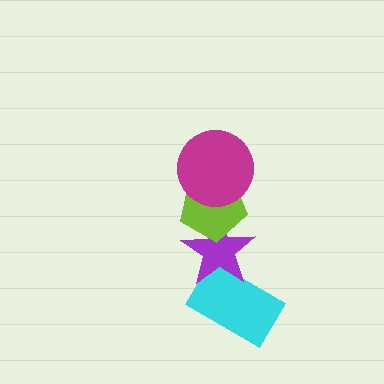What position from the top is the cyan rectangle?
The cyan rectangle is 4th from the top.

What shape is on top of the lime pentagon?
The magenta circle is on top of the lime pentagon.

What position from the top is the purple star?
The purple star is 3rd from the top.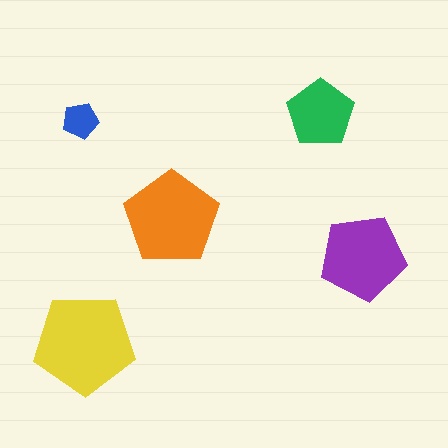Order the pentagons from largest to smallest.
the yellow one, the orange one, the purple one, the green one, the blue one.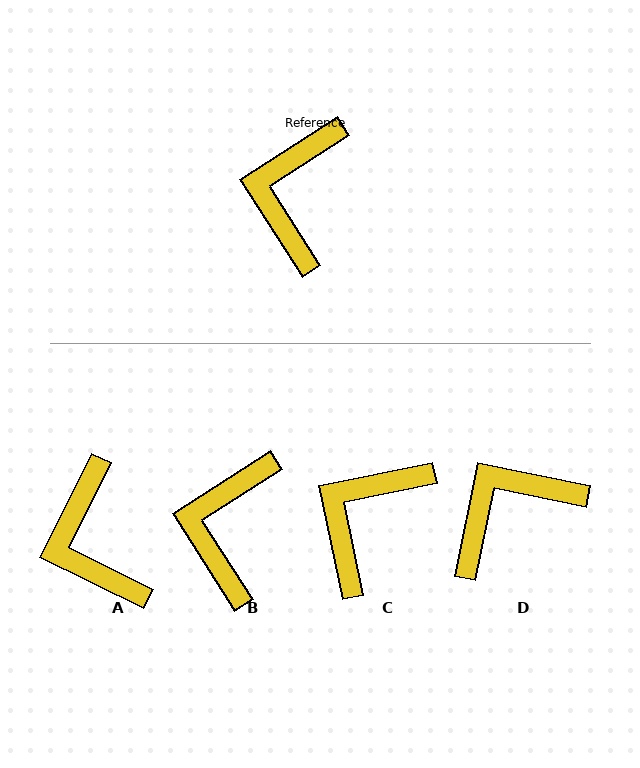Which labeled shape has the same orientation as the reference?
B.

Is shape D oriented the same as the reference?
No, it is off by about 44 degrees.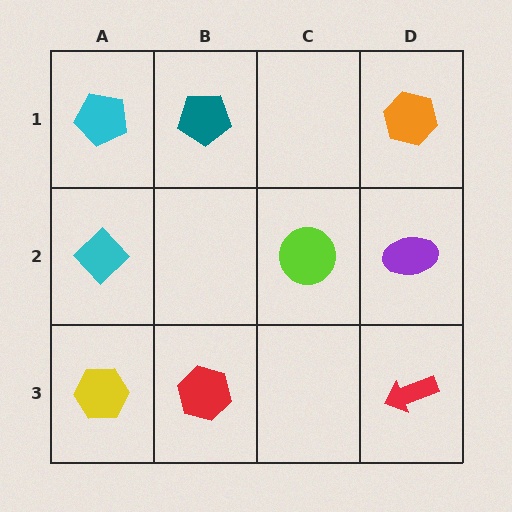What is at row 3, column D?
A red arrow.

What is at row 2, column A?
A cyan diamond.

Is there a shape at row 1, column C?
No, that cell is empty.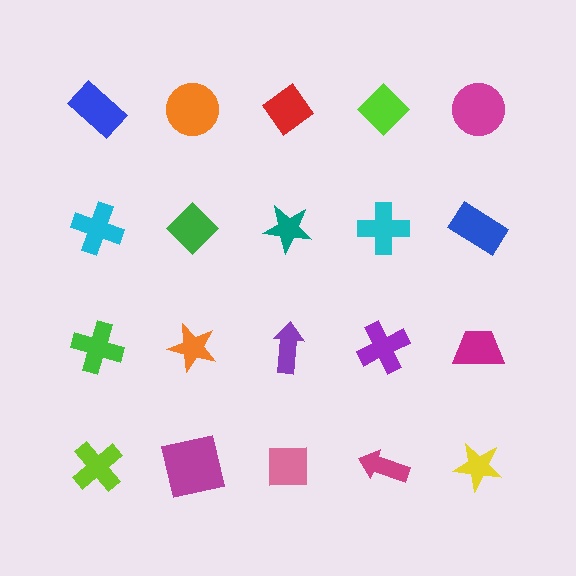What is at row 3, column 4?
A purple cross.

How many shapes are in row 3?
5 shapes.